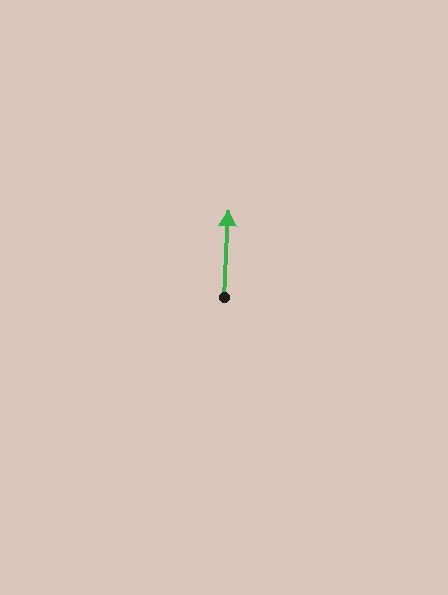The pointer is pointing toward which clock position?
Roughly 12 o'clock.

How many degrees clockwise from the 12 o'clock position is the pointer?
Approximately 3 degrees.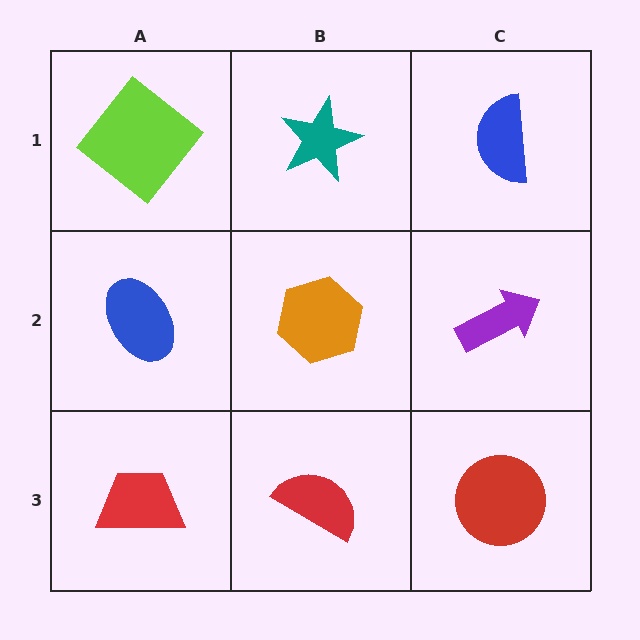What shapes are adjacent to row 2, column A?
A lime diamond (row 1, column A), a red trapezoid (row 3, column A), an orange hexagon (row 2, column B).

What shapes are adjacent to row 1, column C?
A purple arrow (row 2, column C), a teal star (row 1, column B).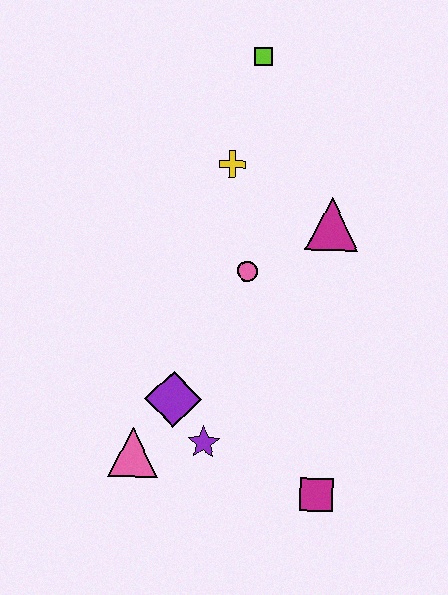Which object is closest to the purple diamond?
The purple star is closest to the purple diamond.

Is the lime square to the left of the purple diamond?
No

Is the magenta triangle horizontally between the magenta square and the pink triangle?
No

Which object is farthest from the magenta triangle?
The pink triangle is farthest from the magenta triangle.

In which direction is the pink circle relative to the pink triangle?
The pink circle is above the pink triangle.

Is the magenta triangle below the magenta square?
No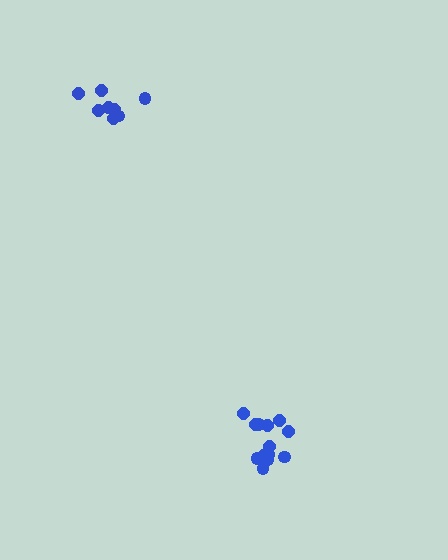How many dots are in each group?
Group 1: 9 dots, Group 2: 13 dots (22 total).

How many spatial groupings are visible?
There are 2 spatial groupings.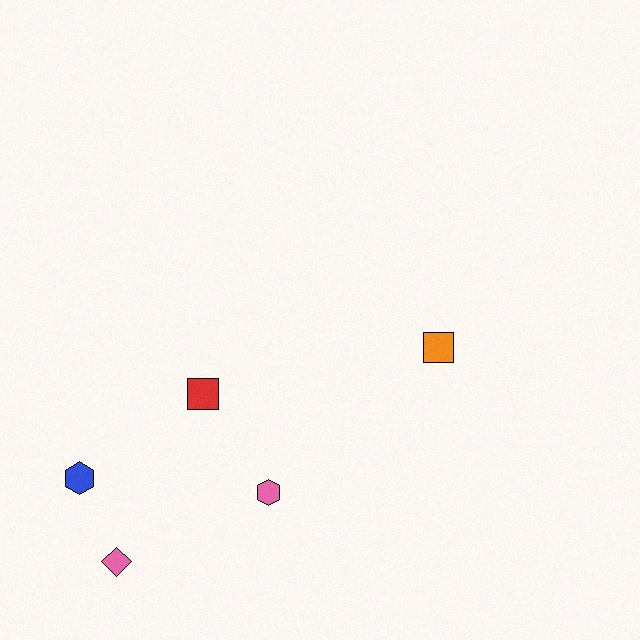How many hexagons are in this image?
There are 2 hexagons.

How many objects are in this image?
There are 5 objects.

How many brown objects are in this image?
There are no brown objects.